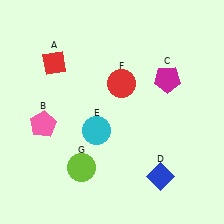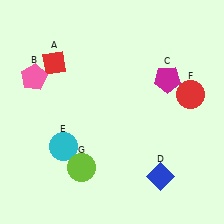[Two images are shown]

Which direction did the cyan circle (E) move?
The cyan circle (E) moved left.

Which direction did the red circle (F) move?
The red circle (F) moved right.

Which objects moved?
The objects that moved are: the pink pentagon (B), the cyan circle (E), the red circle (F).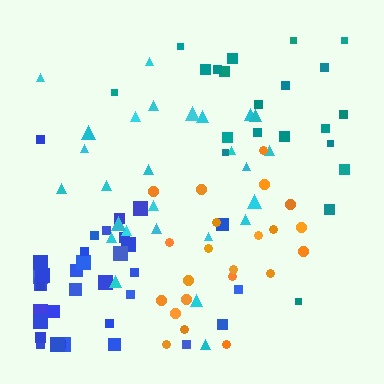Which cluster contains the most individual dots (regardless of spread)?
Blue (35).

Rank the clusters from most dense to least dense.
blue, orange, cyan, teal.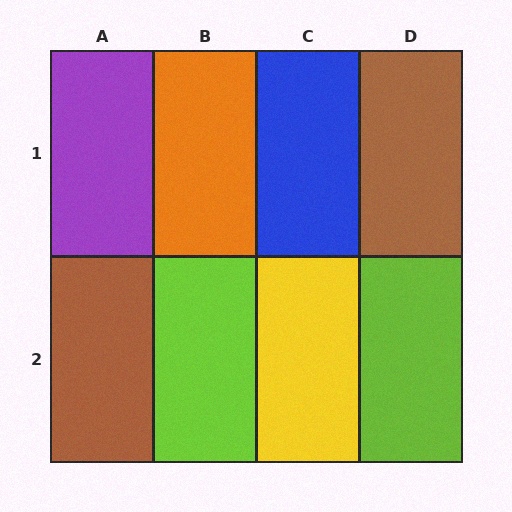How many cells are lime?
2 cells are lime.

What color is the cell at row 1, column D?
Brown.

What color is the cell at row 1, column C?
Blue.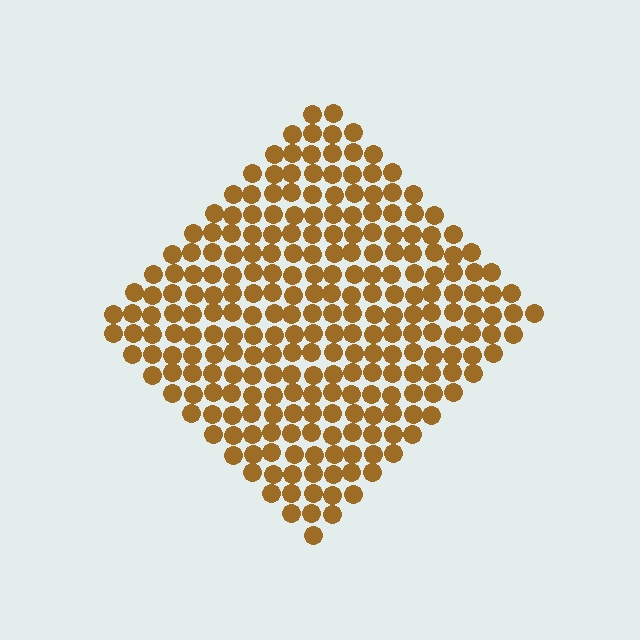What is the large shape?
The large shape is a diamond.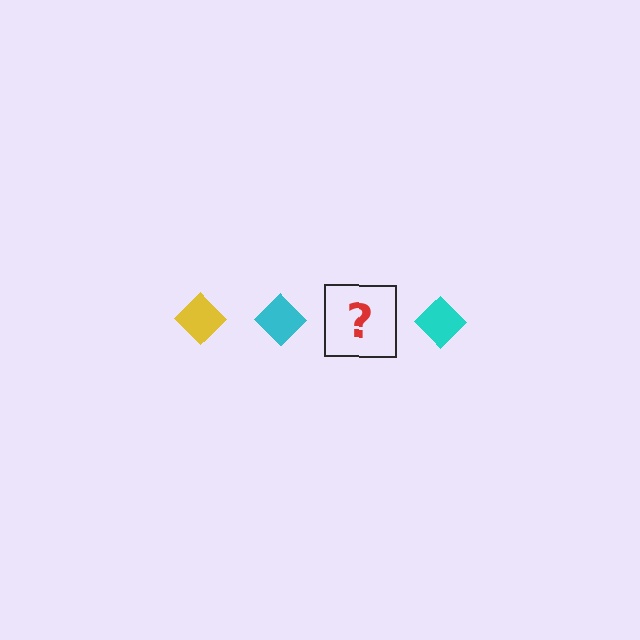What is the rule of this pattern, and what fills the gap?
The rule is that the pattern cycles through yellow, cyan diamonds. The gap should be filled with a yellow diamond.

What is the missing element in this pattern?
The missing element is a yellow diamond.